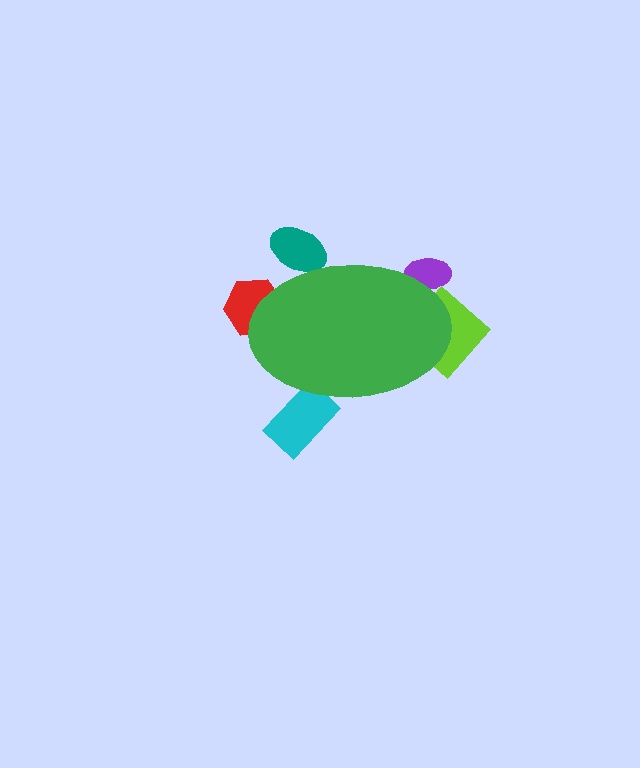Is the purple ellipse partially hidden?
Yes, the purple ellipse is partially hidden behind the green ellipse.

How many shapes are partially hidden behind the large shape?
5 shapes are partially hidden.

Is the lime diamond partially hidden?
Yes, the lime diamond is partially hidden behind the green ellipse.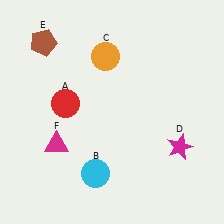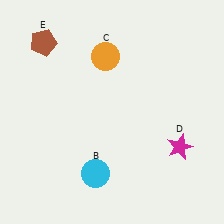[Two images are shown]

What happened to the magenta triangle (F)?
The magenta triangle (F) was removed in Image 2. It was in the bottom-left area of Image 1.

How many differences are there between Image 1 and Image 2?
There are 2 differences between the two images.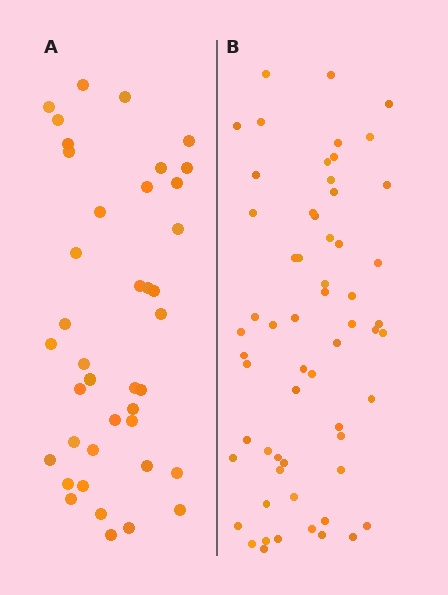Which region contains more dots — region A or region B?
Region B (the right region) has more dots.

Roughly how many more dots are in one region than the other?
Region B has approximately 20 more dots than region A.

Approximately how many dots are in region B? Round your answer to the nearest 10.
About 60 dots.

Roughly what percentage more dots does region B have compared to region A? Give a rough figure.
About 50% more.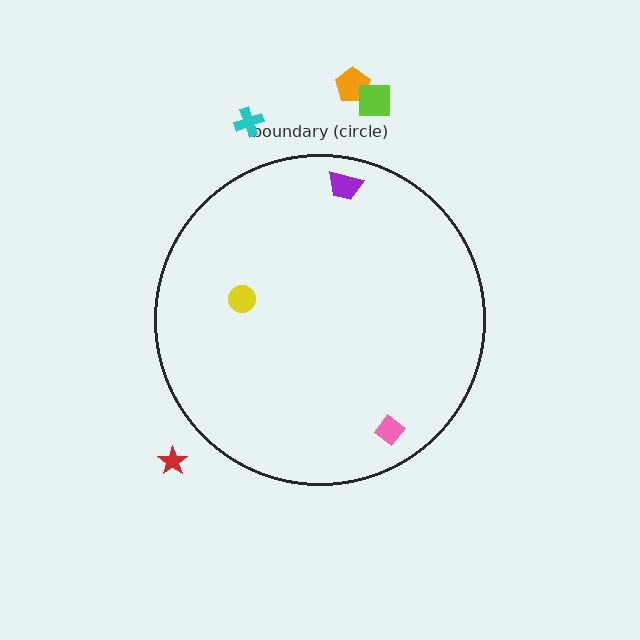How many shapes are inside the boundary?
3 inside, 4 outside.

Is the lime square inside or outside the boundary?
Outside.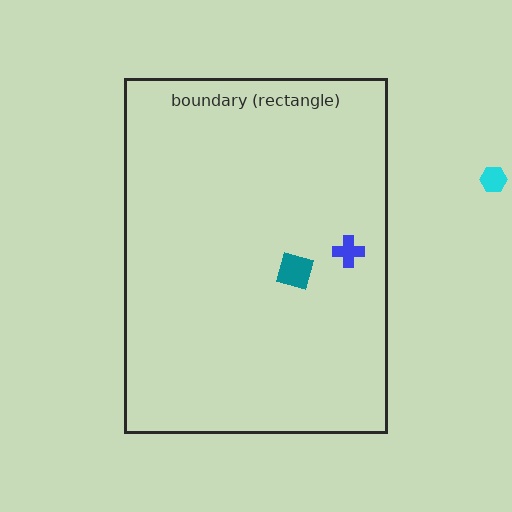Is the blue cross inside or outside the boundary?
Inside.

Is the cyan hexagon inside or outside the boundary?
Outside.